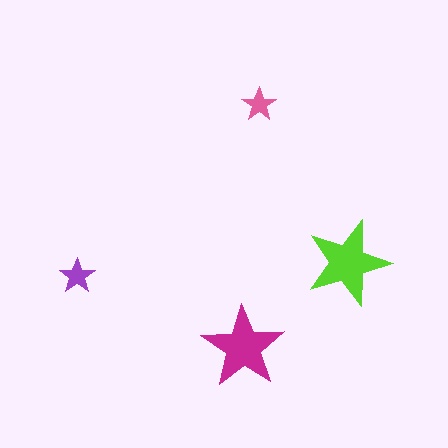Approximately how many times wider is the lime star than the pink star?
About 2.5 times wider.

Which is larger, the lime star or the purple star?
The lime one.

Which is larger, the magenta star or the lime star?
The lime one.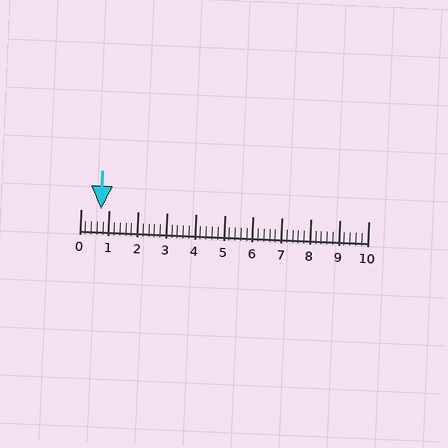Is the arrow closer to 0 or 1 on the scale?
The arrow is closer to 1.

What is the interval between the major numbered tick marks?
The major tick marks are spaced 1 units apart.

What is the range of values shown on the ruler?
The ruler shows values from 0 to 10.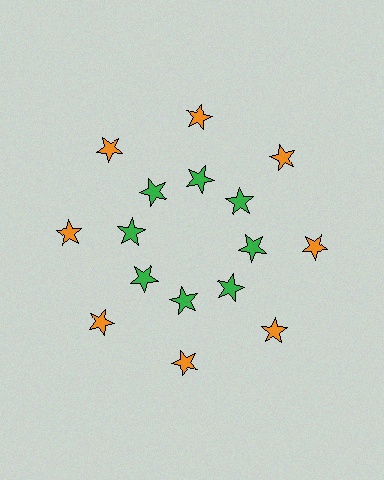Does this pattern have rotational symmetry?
Yes, this pattern has 8-fold rotational symmetry. It looks the same after rotating 45 degrees around the center.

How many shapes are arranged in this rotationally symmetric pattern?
There are 16 shapes, arranged in 8 groups of 2.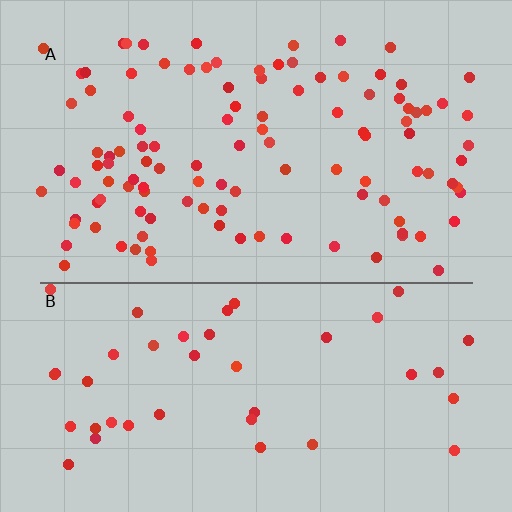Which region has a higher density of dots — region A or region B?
A (the top).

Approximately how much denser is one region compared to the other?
Approximately 2.7× — region A over region B.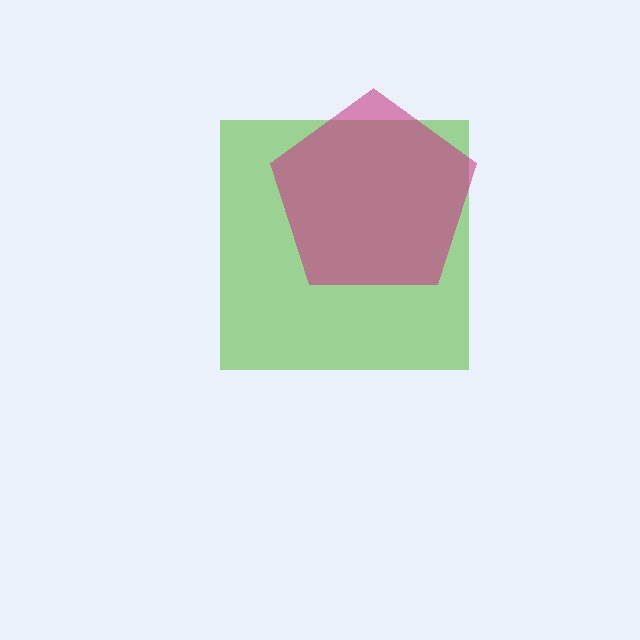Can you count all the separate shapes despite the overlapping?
Yes, there are 2 separate shapes.